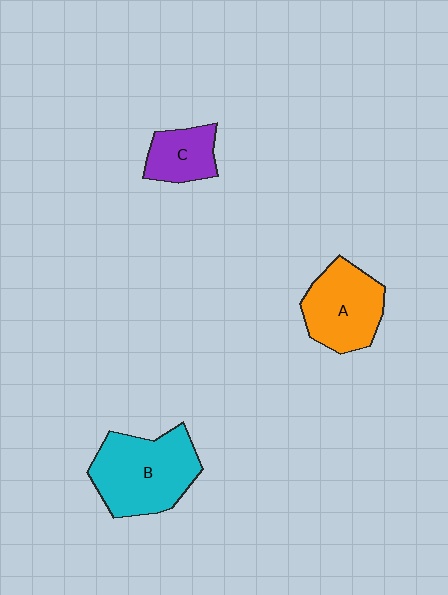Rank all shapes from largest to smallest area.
From largest to smallest: B (cyan), A (orange), C (purple).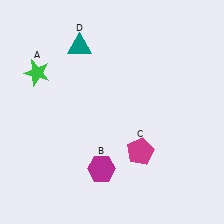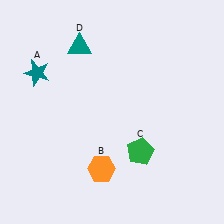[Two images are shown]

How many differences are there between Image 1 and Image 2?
There are 3 differences between the two images.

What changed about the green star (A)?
In Image 1, A is green. In Image 2, it changed to teal.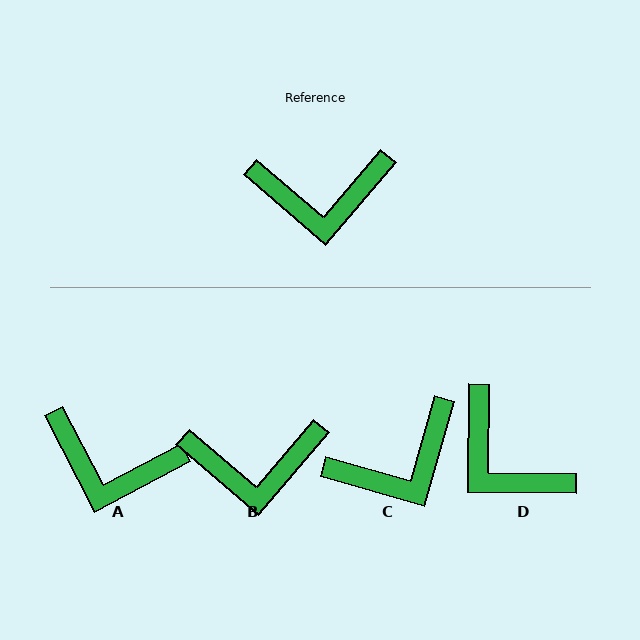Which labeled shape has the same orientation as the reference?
B.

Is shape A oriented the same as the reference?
No, it is off by about 22 degrees.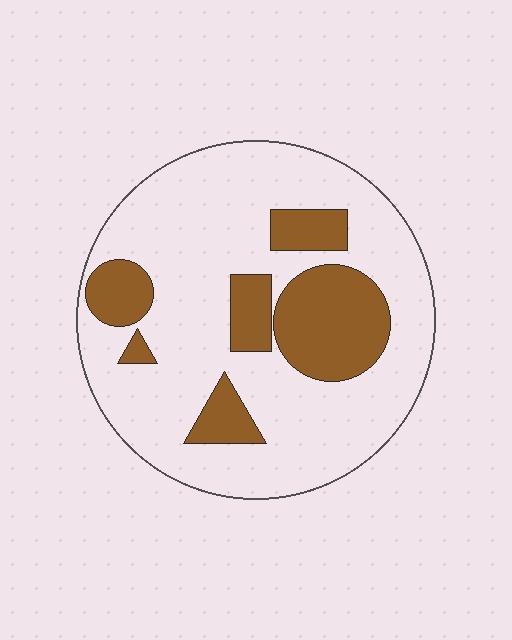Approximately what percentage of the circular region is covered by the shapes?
Approximately 25%.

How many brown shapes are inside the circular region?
6.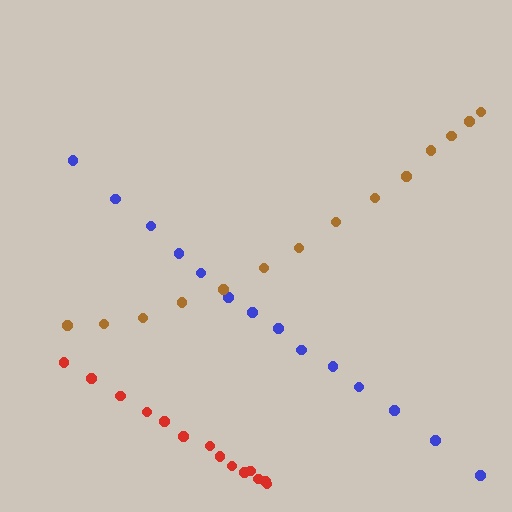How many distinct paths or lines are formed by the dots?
There are 3 distinct paths.